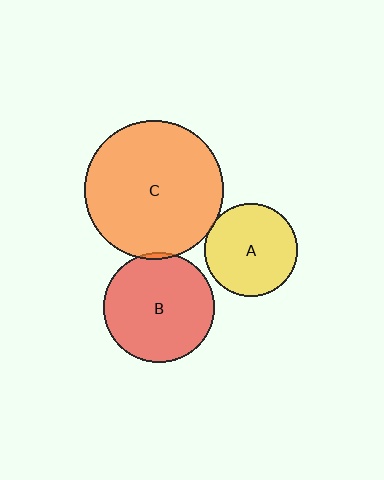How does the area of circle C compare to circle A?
Approximately 2.2 times.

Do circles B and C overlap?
Yes.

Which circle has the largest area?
Circle C (orange).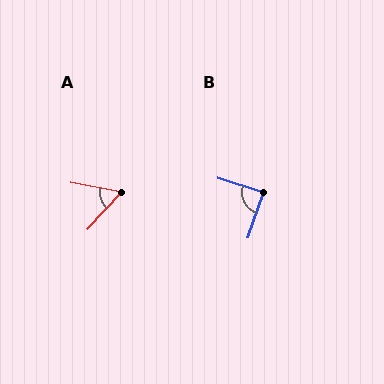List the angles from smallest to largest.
A (58°), B (90°).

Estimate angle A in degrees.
Approximately 58 degrees.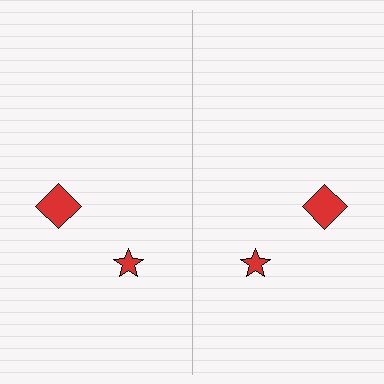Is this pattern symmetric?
Yes, this pattern has bilateral (reflection) symmetry.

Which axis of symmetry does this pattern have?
The pattern has a vertical axis of symmetry running through the center of the image.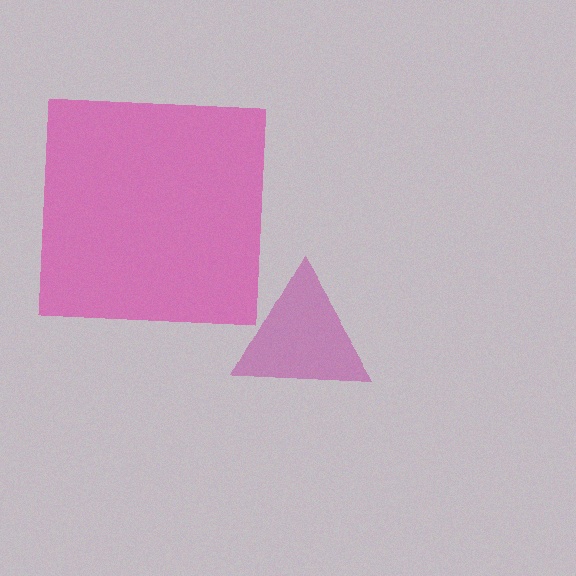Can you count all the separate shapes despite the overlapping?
Yes, there are 2 separate shapes.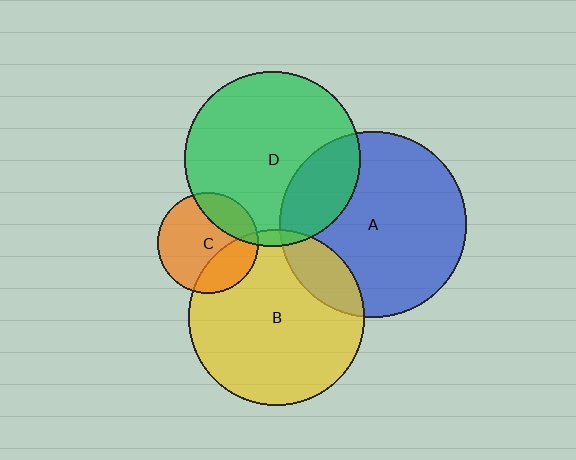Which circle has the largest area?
Circle A (blue).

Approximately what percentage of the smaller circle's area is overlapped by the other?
Approximately 5%.